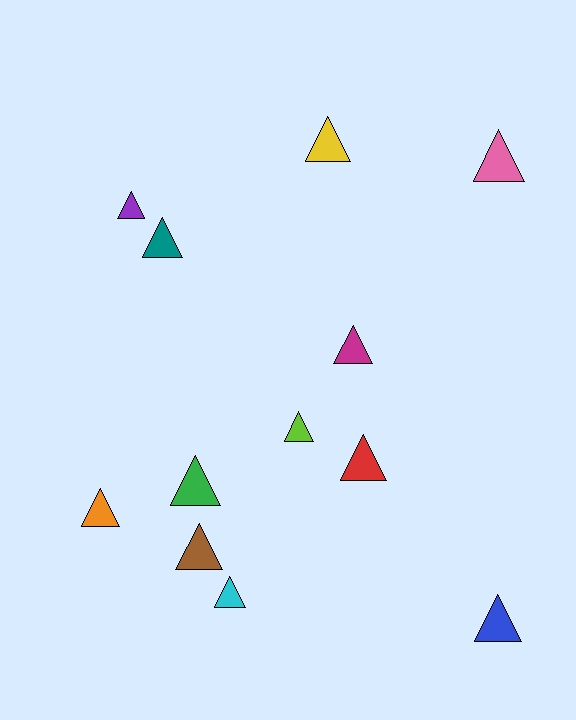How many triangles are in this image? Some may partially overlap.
There are 12 triangles.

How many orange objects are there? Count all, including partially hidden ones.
There is 1 orange object.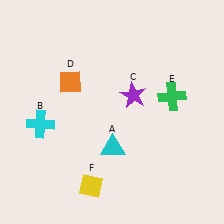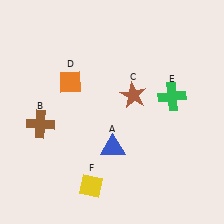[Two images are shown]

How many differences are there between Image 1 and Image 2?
There are 3 differences between the two images.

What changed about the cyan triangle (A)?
In Image 1, A is cyan. In Image 2, it changed to blue.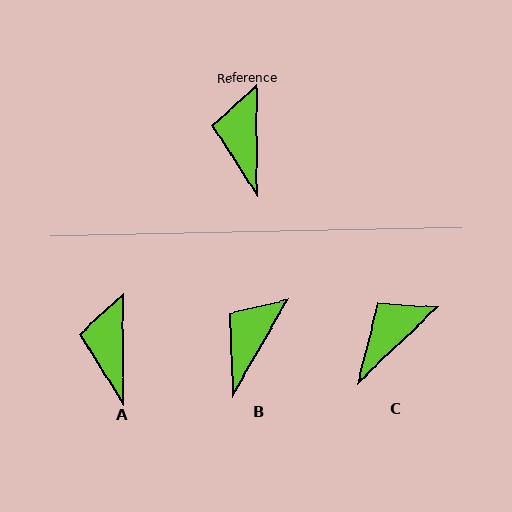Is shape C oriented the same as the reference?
No, it is off by about 46 degrees.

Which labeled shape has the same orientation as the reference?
A.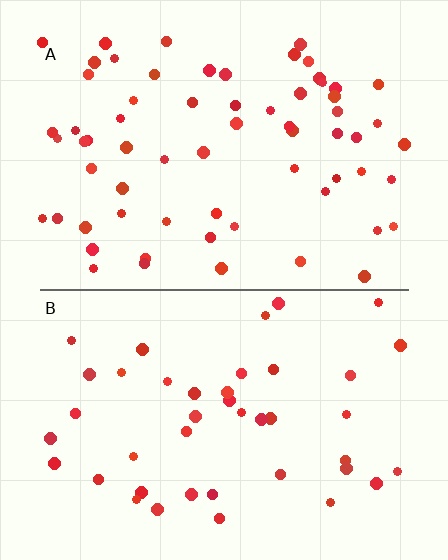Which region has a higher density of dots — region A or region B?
A (the top).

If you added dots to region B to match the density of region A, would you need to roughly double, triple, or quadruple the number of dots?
Approximately double.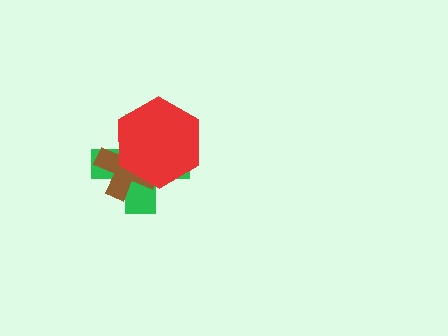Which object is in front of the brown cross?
The red hexagon is in front of the brown cross.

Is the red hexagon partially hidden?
No, no other shape covers it.